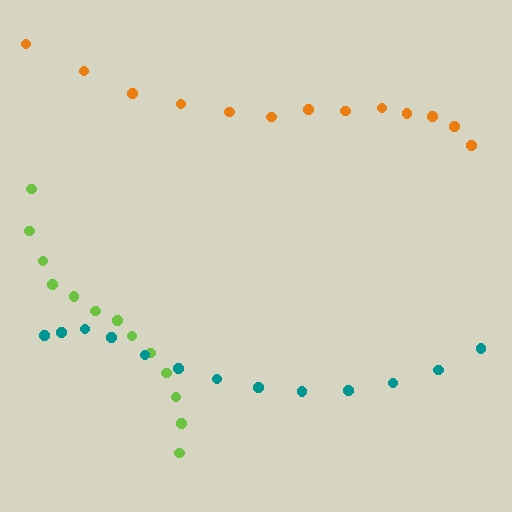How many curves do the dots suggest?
There are 3 distinct paths.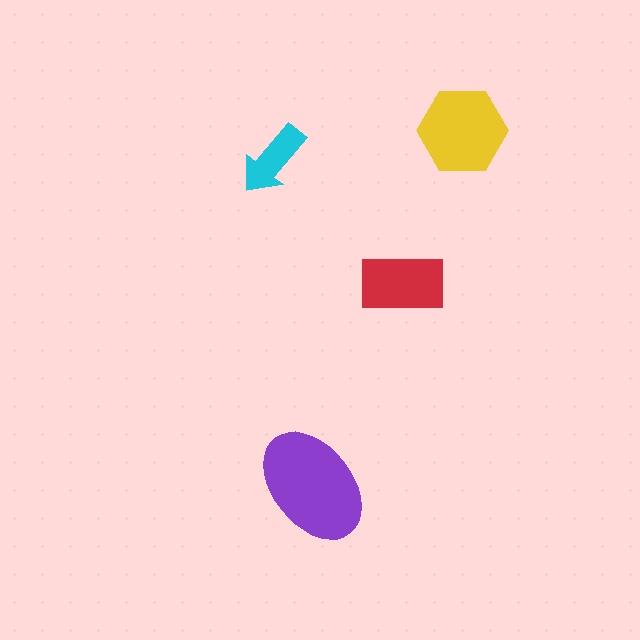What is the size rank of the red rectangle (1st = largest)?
3rd.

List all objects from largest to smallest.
The purple ellipse, the yellow hexagon, the red rectangle, the cyan arrow.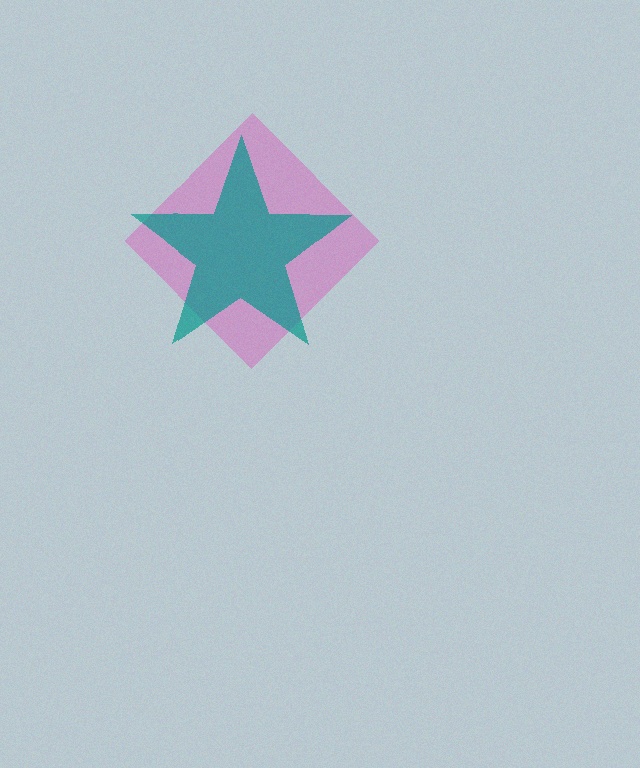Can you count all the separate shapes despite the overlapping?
Yes, there are 2 separate shapes.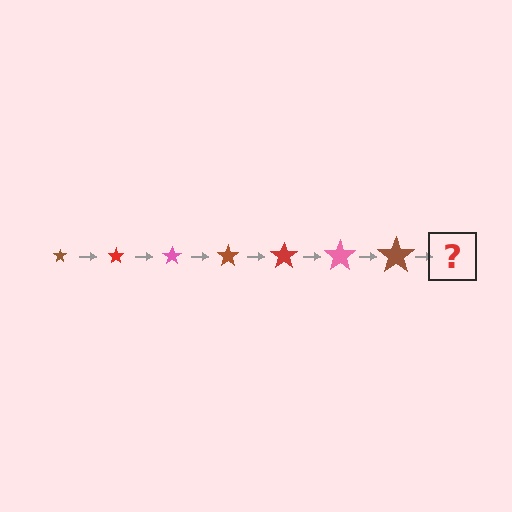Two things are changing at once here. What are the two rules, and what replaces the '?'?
The two rules are that the star grows larger each step and the color cycles through brown, red, and pink. The '?' should be a red star, larger than the previous one.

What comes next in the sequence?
The next element should be a red star, larger than the previous one.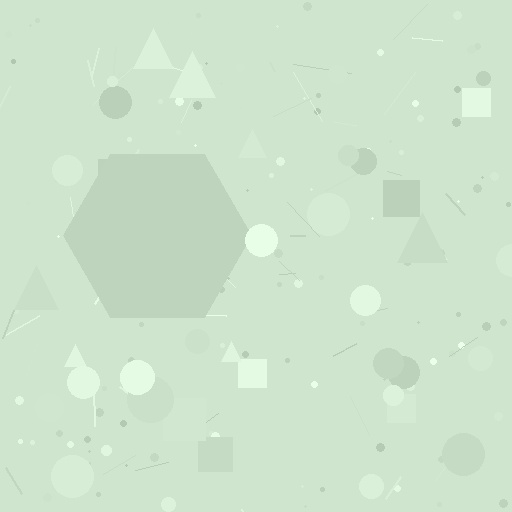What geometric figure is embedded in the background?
A hexagon is embedded in the background.